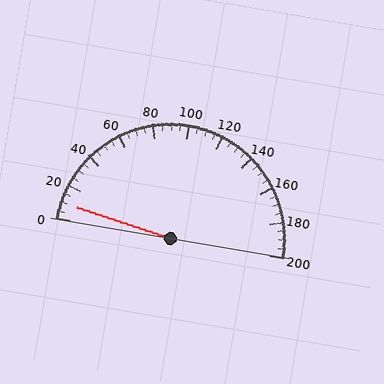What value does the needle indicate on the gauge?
The needle indicates approximately 10.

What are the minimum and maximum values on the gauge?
The gauge ranges from 0 to 200.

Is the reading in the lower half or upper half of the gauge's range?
The reading is in the lower half of the range (0 to 200).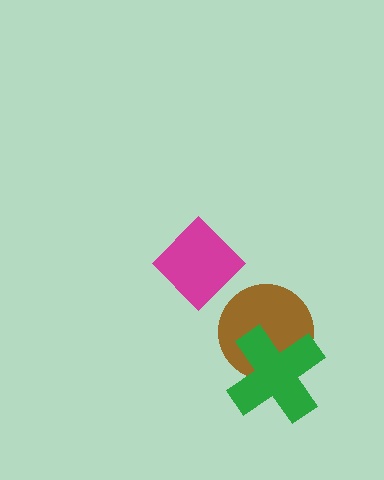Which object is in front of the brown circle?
The green cross is in front of the brown circle.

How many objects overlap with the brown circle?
1 object overlaps with the brown circle.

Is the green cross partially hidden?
No, no other shape covers it.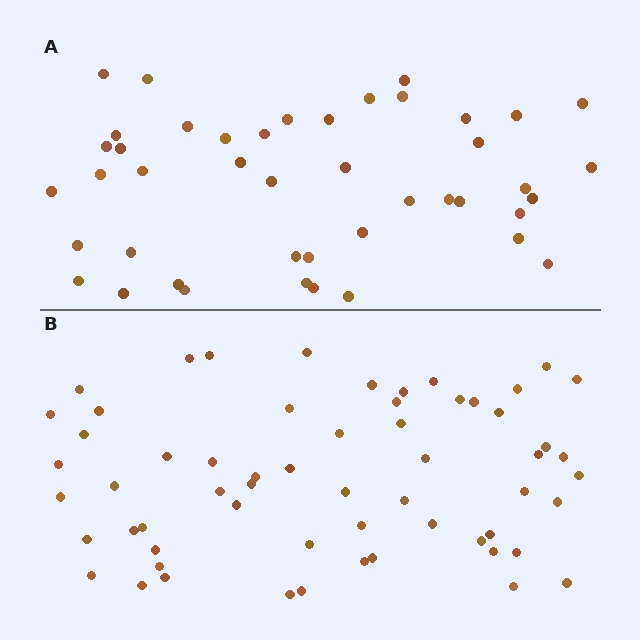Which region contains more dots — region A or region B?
Region B (the bottom region) has more dots.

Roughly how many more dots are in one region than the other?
Region B has approximately 15 more dots than region A.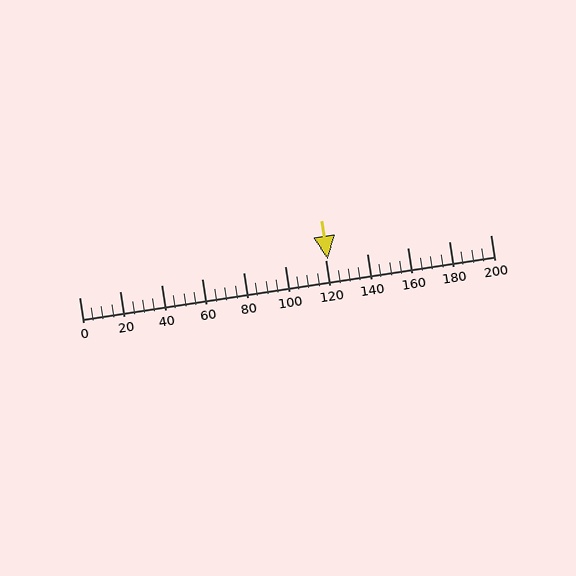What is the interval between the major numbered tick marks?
The major tick marks are spaced 20 units apart.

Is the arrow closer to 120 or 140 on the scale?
The arrow is closer to 120.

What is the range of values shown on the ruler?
The ruler shows values from 0 to 200.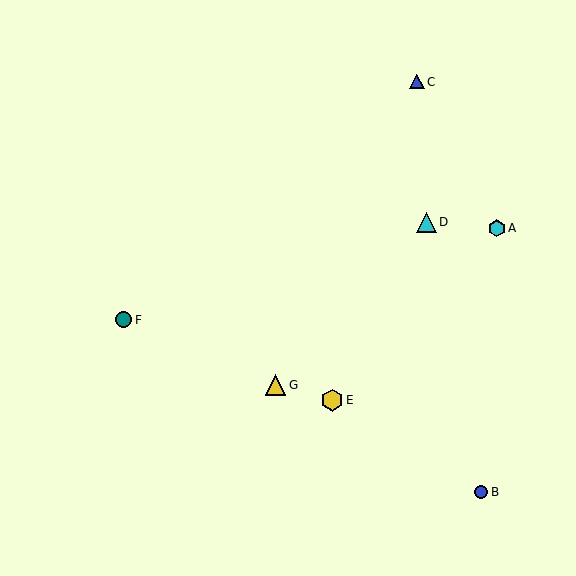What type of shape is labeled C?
Shape C is a blue triangle.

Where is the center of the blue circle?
The center of the blue circle is at (481, 492).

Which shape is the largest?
The yellow hexagon (labeled E) is the largest.